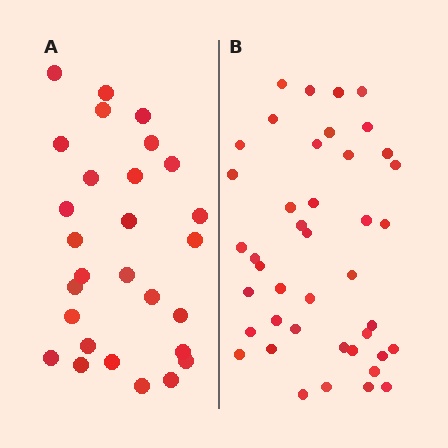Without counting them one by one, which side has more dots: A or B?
Region B (the right region) has more dots.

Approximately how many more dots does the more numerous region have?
Region B has approximately 15 more dots than region A.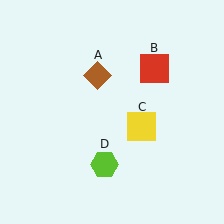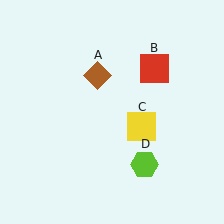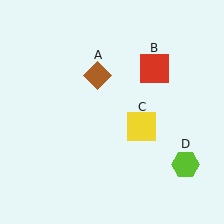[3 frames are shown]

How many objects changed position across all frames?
1 object changed position: lime hexagon (object D).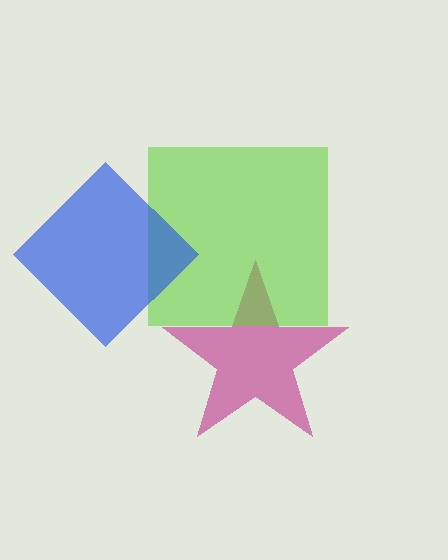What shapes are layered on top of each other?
The layered shapes are: a magenta star, a lime square, a blue diamond.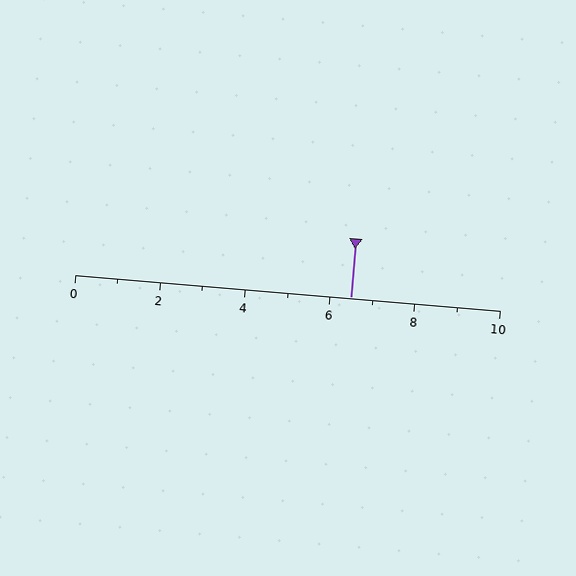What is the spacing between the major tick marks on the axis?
The major ticks are spaced 2 apart.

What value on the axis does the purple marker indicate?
The marker indicates approximately 6.5.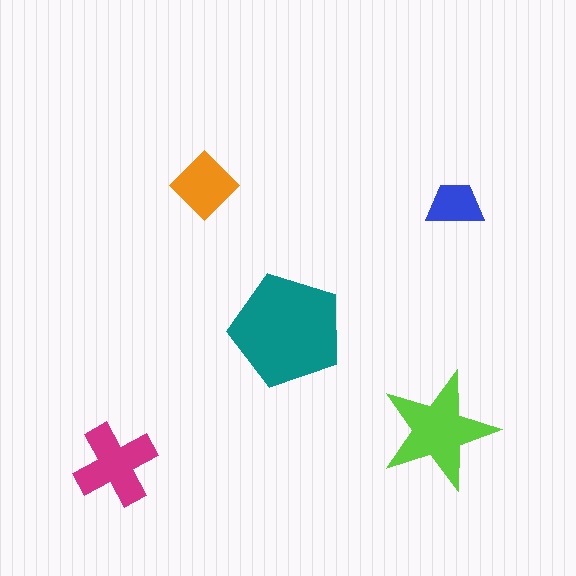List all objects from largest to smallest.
The teal pentagon, the lime star, the magenta cross, the orange diamond, the blue trapezoid.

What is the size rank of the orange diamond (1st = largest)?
4th.